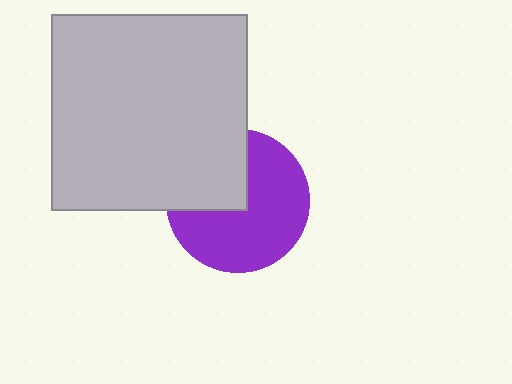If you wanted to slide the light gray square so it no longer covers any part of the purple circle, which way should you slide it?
Slide it toward the upper-left — that is the most direct way to separate the two shapes.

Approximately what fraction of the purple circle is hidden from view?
Roughly 34% of the purple circle is hidden behind the light gray square.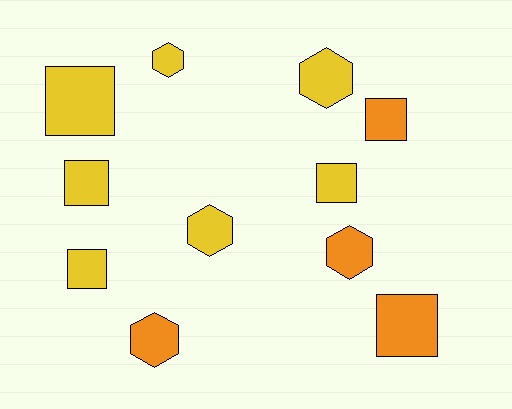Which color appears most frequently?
Yellow, with 7 objects.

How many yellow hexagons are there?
There are 3 yellow hexagons.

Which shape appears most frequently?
Square, with 6 objects.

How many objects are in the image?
There are 11 objects.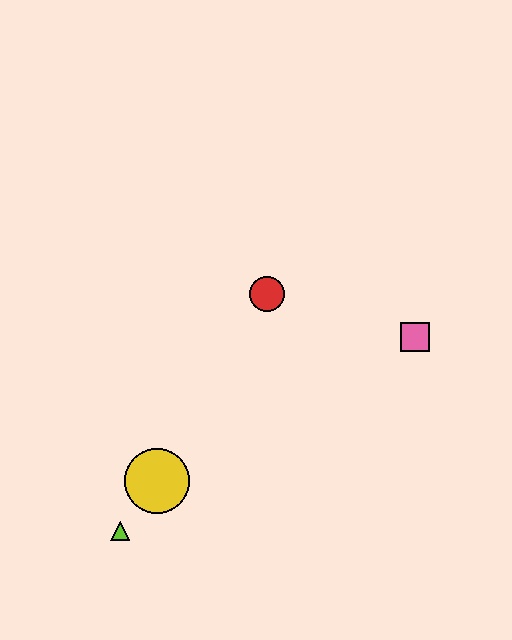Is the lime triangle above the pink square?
No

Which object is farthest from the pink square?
The lime triangle is farthest from the pink square.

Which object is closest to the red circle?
The pink square is closest to the red circle.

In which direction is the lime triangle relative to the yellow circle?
The lime triangle is below the yellow circle.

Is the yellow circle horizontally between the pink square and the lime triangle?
Yes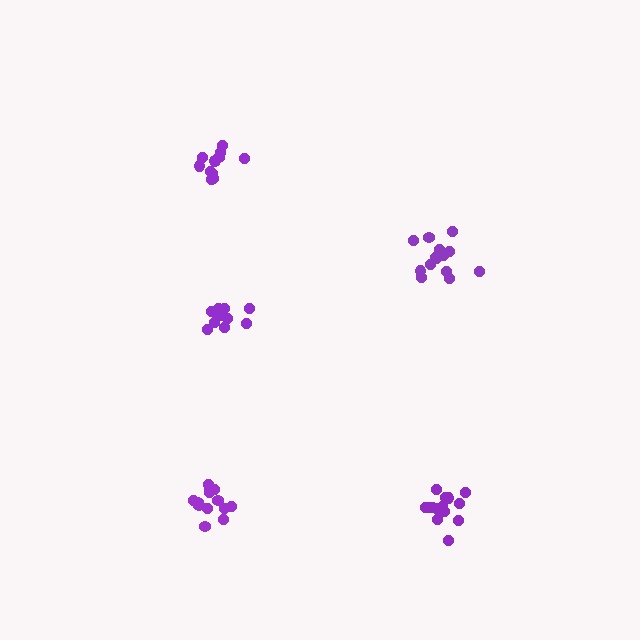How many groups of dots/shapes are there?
There are 5 groups.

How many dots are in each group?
Group 1: 14 dots, Group 2: 13 dots, Group 3: 14 dots, Group 4: 11 dots, Group 5: 12 dots (64 total).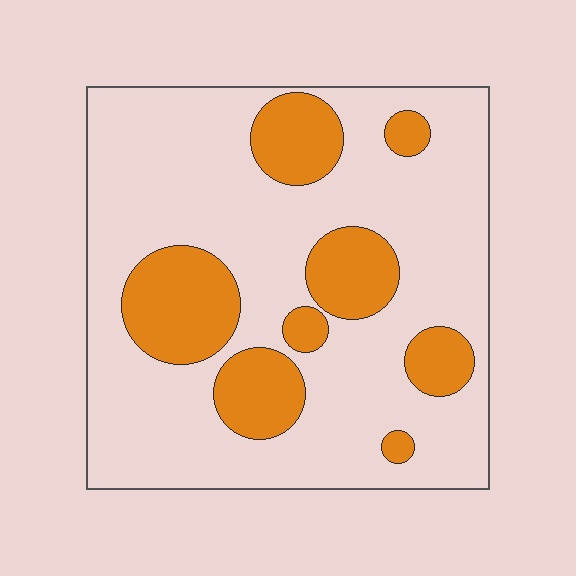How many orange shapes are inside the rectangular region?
8.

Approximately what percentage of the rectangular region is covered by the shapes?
Approximately 25%.